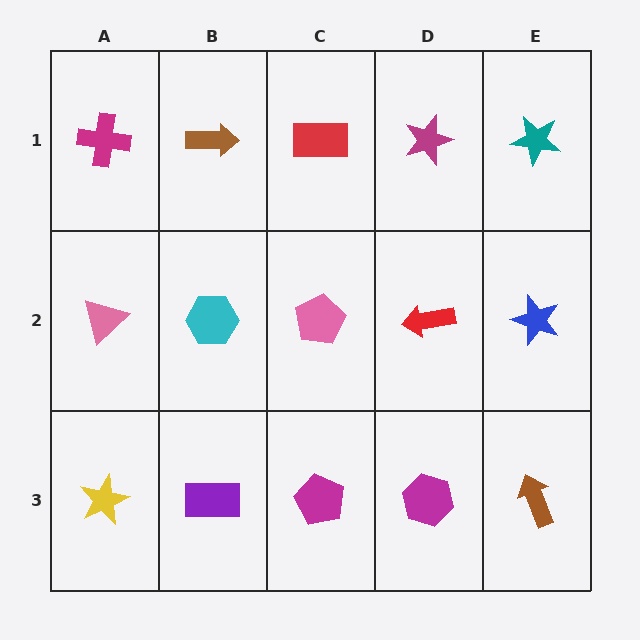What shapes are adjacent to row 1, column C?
A pink pentagon (row 2, column C), a brown arrow (row 1, column B), a magenta star (row 1, column D).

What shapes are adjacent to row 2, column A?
A magenta cross (row 1, column A), a yellow star (row 3, column A), a cyan hexagon (row 2, column B).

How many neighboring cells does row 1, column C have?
3.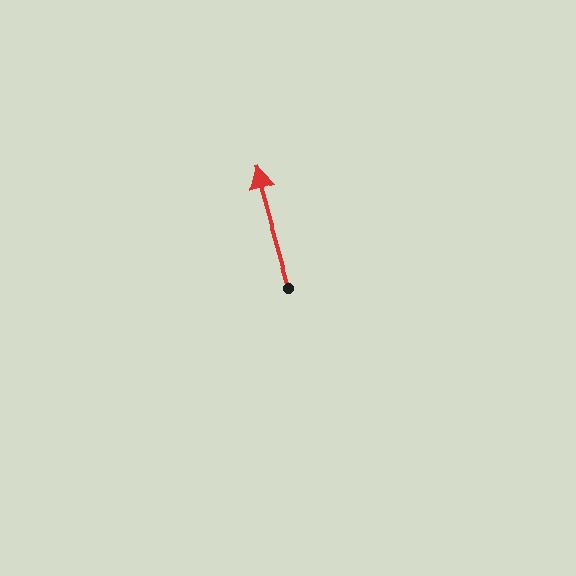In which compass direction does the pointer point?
North.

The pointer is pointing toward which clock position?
Roughly 11 o'clock.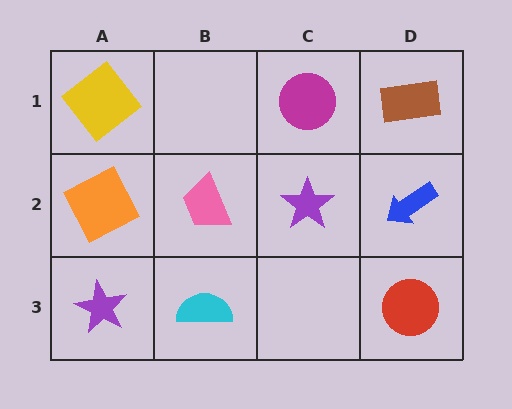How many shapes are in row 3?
3 shapes.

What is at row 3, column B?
A cyan semicircle.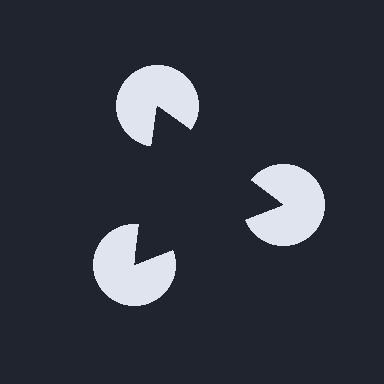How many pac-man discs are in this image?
There are 3 — one at each vertex of the illusory triangle.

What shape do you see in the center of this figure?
An illusory triangle — its edges are inferred from the aligned wedge cuts in the pac-man discs, not physically drawn.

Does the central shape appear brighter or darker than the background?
It typically appears slightly darker than the background, even though no actual brightness change is drawn.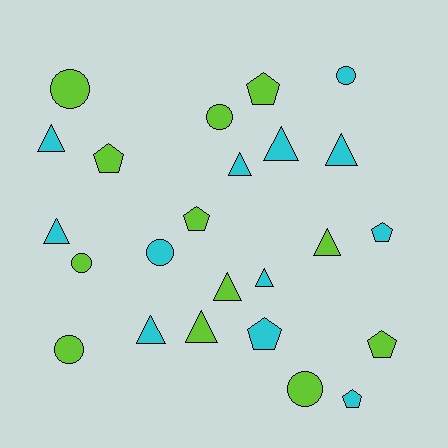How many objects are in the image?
There are 24 objects.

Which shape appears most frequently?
Triangle, with 10 objects.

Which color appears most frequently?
Cyan, with 12 objects.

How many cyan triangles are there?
There are 7 cyan triangles.